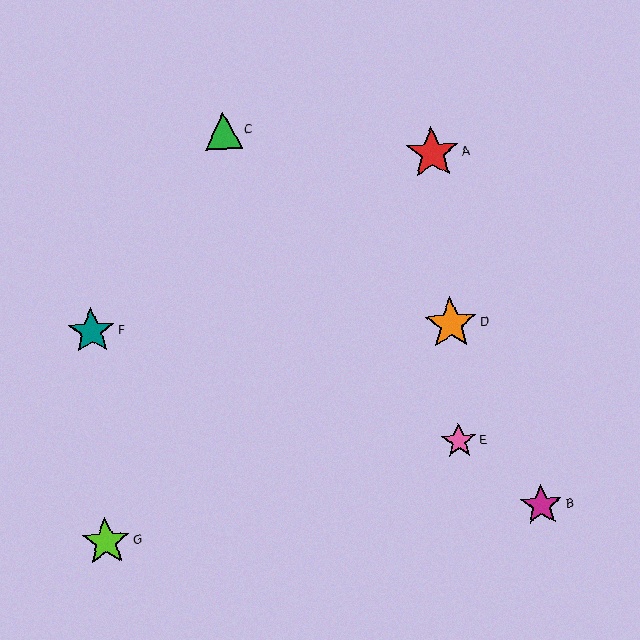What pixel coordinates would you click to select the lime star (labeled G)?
Click at (106, 542) to select the lime star G.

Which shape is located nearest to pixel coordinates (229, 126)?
The green triangle (labeled C) at (223, 130) is nearest to that location.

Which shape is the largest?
The red star (labeled A) is the largest.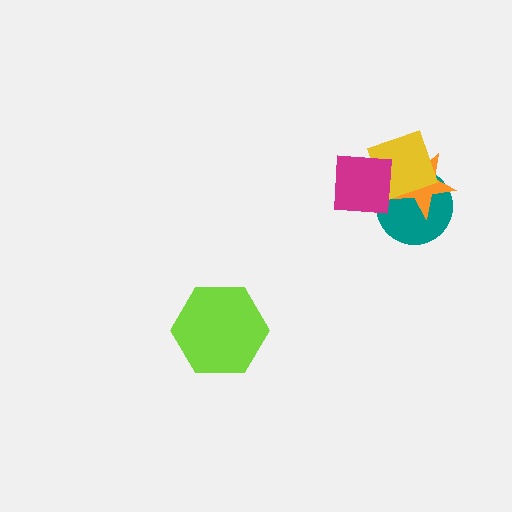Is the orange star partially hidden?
Yes, it is partially covered by another shape.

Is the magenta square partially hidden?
No, no other shape covers it.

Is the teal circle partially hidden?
Yes, it is partially covered by another shape.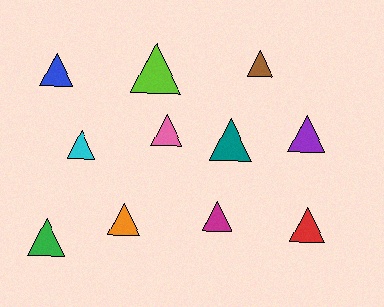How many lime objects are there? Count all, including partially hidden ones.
There is 1 lime object.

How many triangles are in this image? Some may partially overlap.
There are 11 triangles.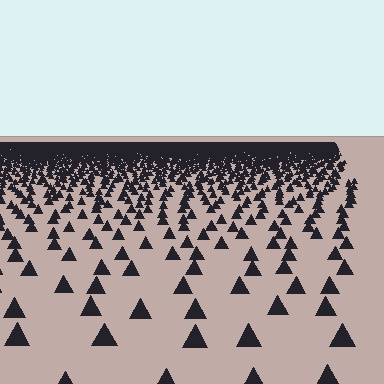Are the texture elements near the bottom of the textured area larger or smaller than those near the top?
Larger. Near the bottom, elements are closer to the viewer and appear at a bigger on-screen size.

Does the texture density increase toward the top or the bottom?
Density increases toward the top.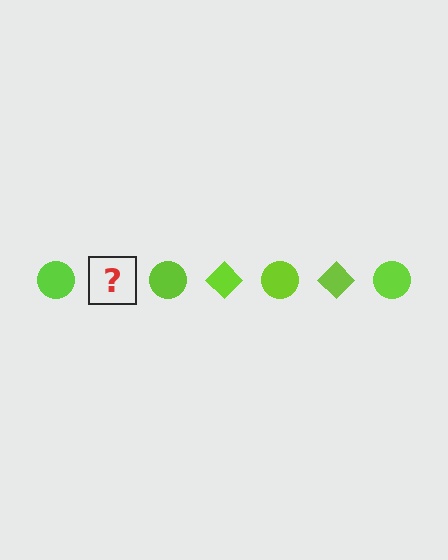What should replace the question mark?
The question mark should be replaced with a lime diamond.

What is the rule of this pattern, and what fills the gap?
The rule is that the pattern cycles through circle, diamond shapes in lime. The gap should be filled with a lime diamond.